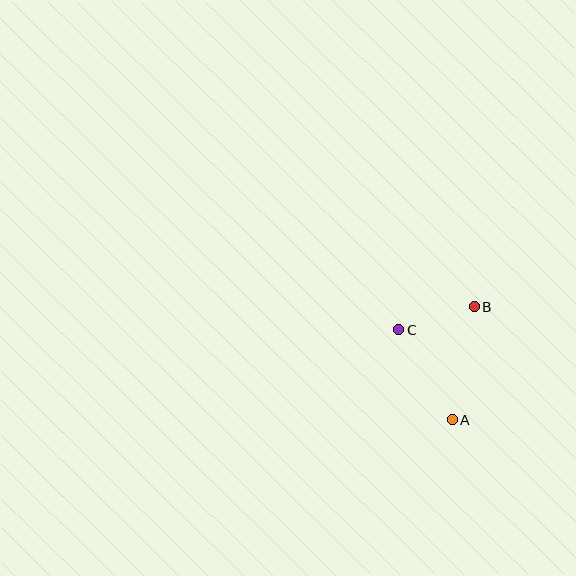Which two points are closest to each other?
Points B and C are closest to each other.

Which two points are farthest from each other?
Points A and B are farthest from each other.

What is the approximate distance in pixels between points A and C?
The distance between A and C is approximately 104 pixels.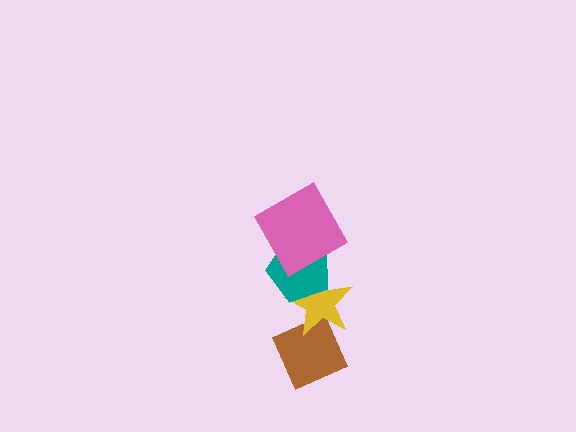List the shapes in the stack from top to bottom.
From top to bottom: the pink square, the teal pentagon, the yellow star, the brown diamond.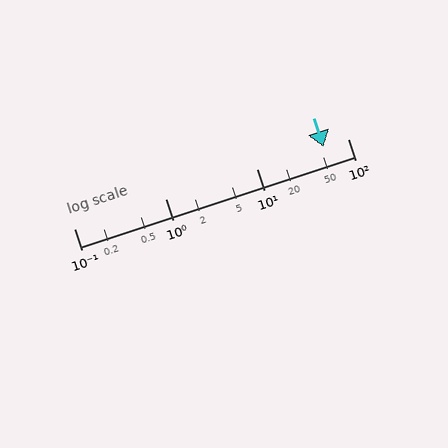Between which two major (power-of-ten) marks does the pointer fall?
The pointer is between 10 and 100.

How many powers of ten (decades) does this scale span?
The scale spans 3 decades, from 0.1 to 100.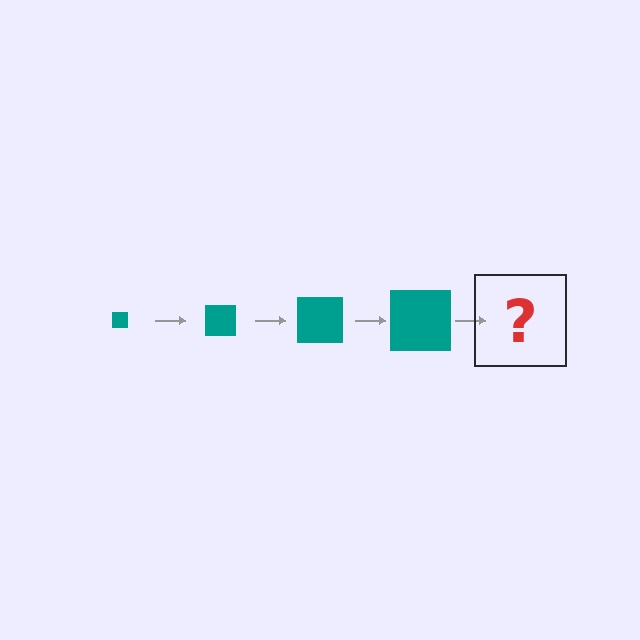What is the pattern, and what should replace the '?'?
The pattern is that the square gets progressively larger each step. The '?' should be a teal square, larger than the previous one.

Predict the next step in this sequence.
The next step is a teal square, larger than the previous one.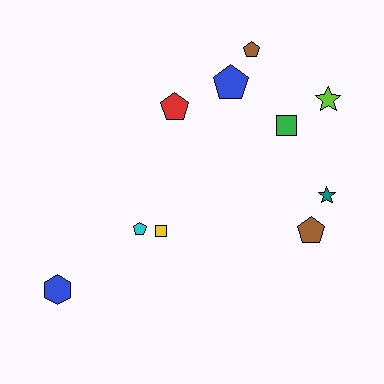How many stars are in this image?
There are 2 stars.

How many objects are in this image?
There are 10 objects.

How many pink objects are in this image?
There are no pink objects.